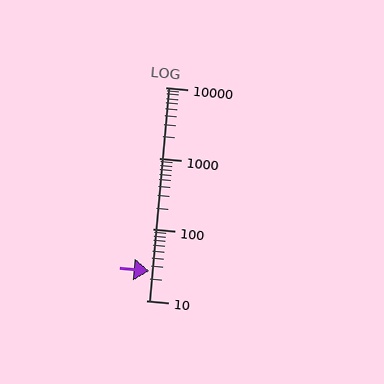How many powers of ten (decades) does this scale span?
The scale spans 3 decades, from 10 to 10000.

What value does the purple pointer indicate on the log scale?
The pointer indicates approximately 26.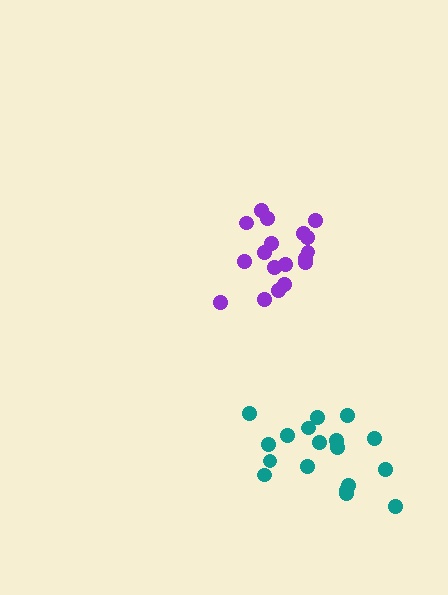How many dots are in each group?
Group 1: 18 dots, Group 2: 18 dots (36 total).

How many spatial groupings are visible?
There are 2 spatial groupings.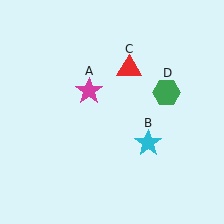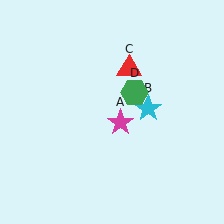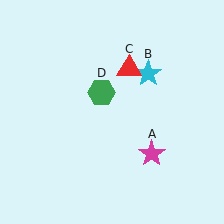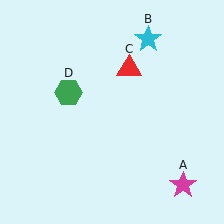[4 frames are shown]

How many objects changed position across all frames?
3 objects changed position: magenta star (object A), cyan star (object B), green hexagon (object D).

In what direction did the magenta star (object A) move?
The magenta star (object A) moved down and to the right.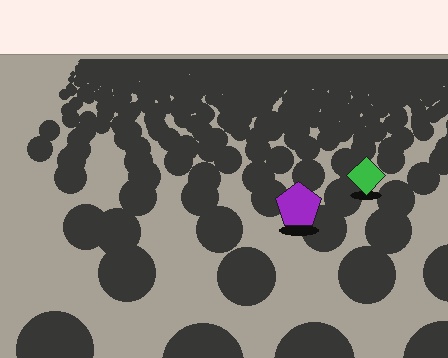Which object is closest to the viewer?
The purple pentagon is closest. The texture marks near it are larger and more spread out.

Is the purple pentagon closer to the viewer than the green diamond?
Yes. The purple pentagon is closer — you can tell from the texture gradient: the ground texture is coarser near it.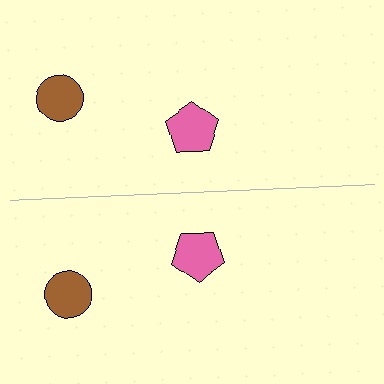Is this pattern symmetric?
Yes, this pattern has bilateral (reflection) symmetry.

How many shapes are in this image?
There are 4 shapes in this image.